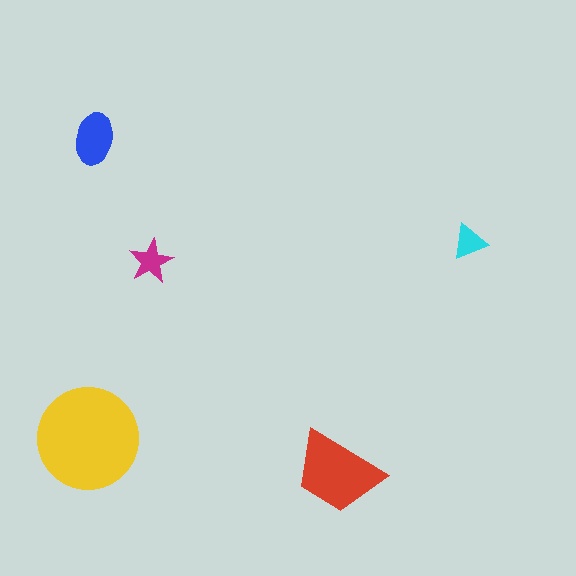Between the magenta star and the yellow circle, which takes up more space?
The yellow circle.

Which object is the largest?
The yellow circle.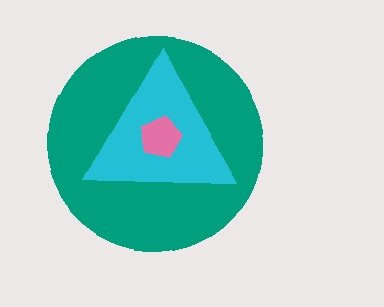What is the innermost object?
The pink pentagon.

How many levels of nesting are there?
3.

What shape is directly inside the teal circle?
The cyan triangle.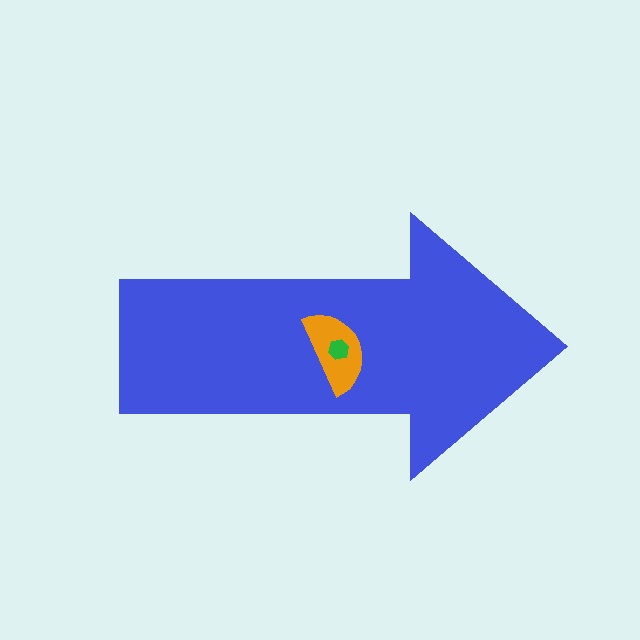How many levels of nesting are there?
3.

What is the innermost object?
The green hexagon.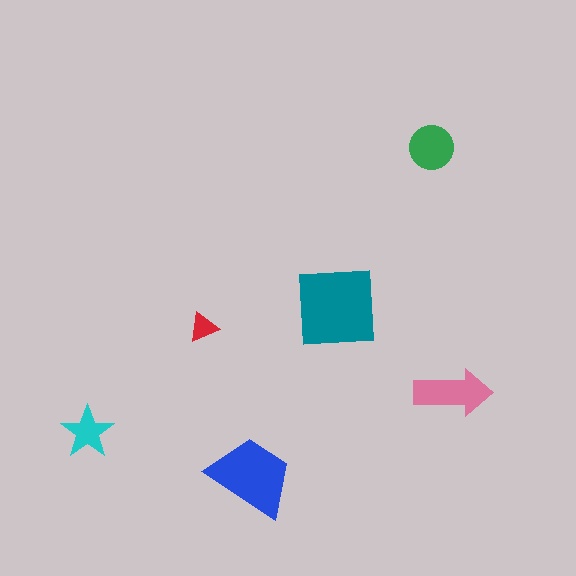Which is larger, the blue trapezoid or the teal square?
The teal square.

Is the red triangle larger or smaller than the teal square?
Smaller.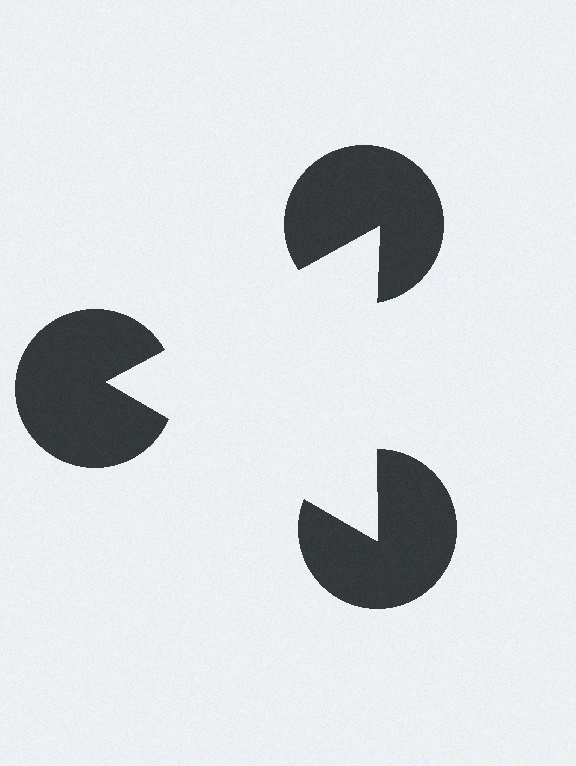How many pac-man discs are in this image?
There are 3 — one at each vertex of the illusory triangle.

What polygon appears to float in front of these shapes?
An illusory triangle — its edges are inferred from the aligned wedge cuts in the pac-man discs, not physically drawn.